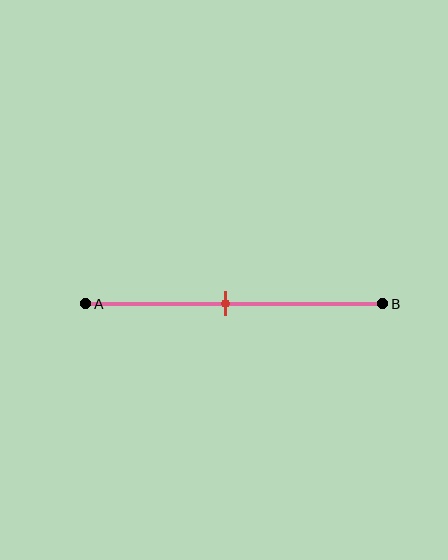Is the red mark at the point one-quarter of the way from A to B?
No, the mark is at about 45% from A, not at the 25% one-quarter point.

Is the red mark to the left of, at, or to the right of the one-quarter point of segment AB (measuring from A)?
The red mark is to the right of the one-quarter point of segment AB.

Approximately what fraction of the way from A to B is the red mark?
The red mark is approximately 45% of the way from A to B.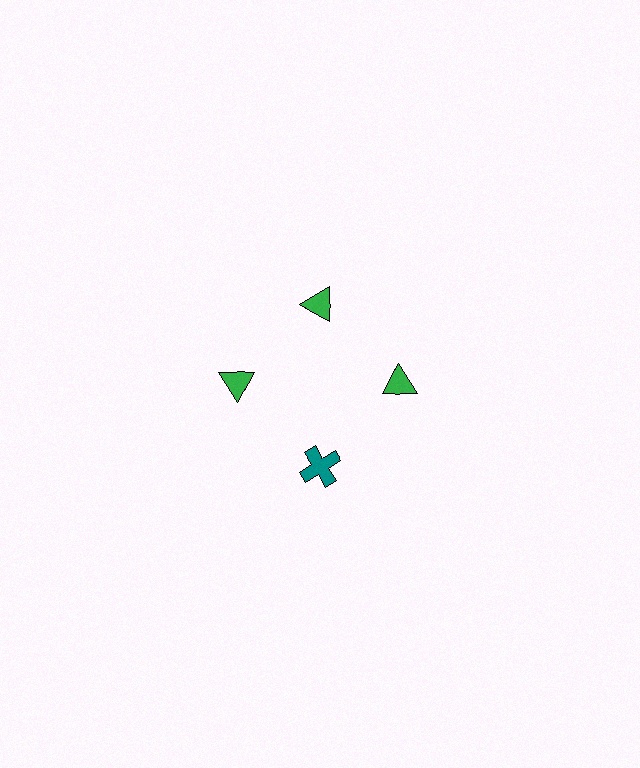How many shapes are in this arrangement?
There are 4 shapes arranged in a ring pattern.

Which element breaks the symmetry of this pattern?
The teal cross at roughly the 6 o'clock position breaks the symmetry. All other shapes are green triangles.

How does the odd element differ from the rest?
It differs in both color (teal instead of green) and shape (cross instead of triangle).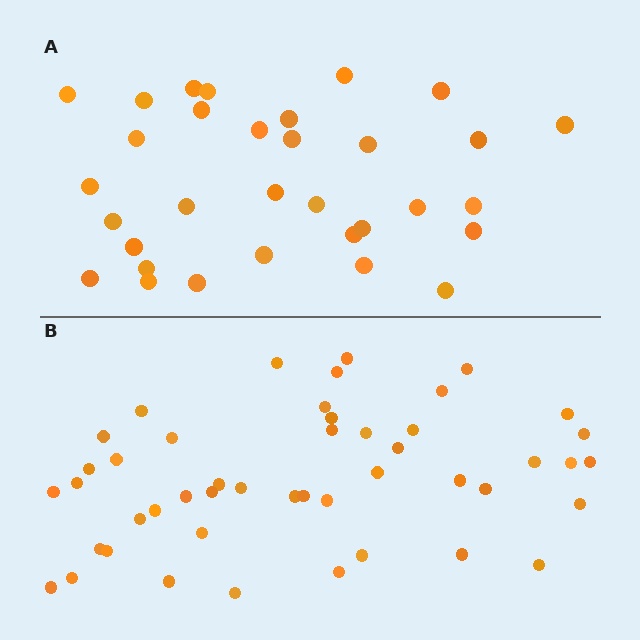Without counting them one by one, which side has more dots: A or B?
Region B (the bottom region) has more dots.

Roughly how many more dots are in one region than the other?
Region B has approximately 15 more dots than region A.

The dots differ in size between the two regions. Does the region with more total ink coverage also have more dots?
No. Region A has more total ink coverage because its dots are larger, but region B actually contains more individual dots. Total area can be misleading — the number of items is what matters here.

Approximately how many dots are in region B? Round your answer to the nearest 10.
About 50 dots. (The exact count is 47, which rounds to 50.)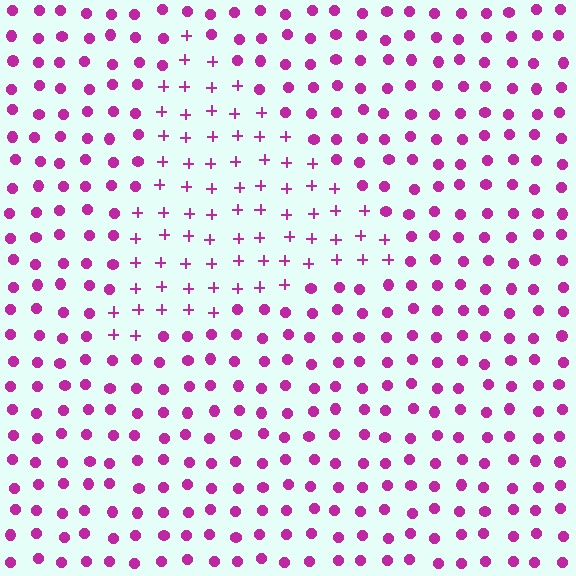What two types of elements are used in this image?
The image uses plus signs inside the triangle region and circles outside it.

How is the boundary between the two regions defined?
The boundary is defined by a change in element shape: plus signs inside vs. circles outside. All elements share the same color and spacing.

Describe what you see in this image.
The image is filled with small magenta elements arranged in a uniform grid. A triangle-shaped region contains plus signs, while the surrounding area contains circles. The boundary is defined purely by the change in element shape.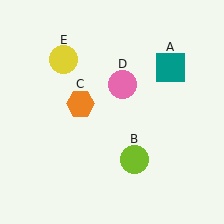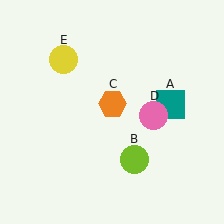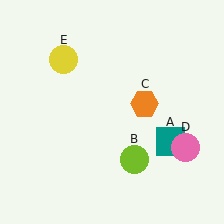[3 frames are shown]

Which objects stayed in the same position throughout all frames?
Lime circle (object B) and yellow circle (object E) remained stationary.